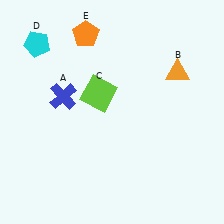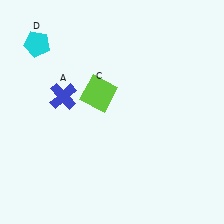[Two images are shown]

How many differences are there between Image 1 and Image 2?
There are 2 differences between the two images.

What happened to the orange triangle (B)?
The orange triangle (B) was removed in Image 2. It was in the top-right area of Image 1.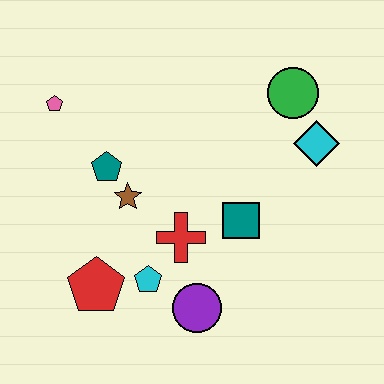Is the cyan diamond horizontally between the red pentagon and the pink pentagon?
No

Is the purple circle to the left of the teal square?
Yes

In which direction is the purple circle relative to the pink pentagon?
The purple circle is below the pink pentagon.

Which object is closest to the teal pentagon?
The brown star is closest to the teal pentagon.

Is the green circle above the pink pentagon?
Yes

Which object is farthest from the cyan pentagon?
The green circle is farthest from the cyan pentagon.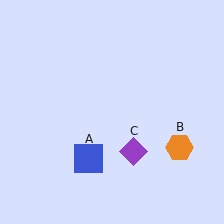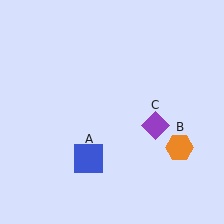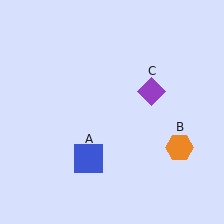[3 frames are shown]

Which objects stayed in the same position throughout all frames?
Blue square (object A) and orange hexagon (object B) remained stationary.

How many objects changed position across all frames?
1 object changed position: purple diamond (object C).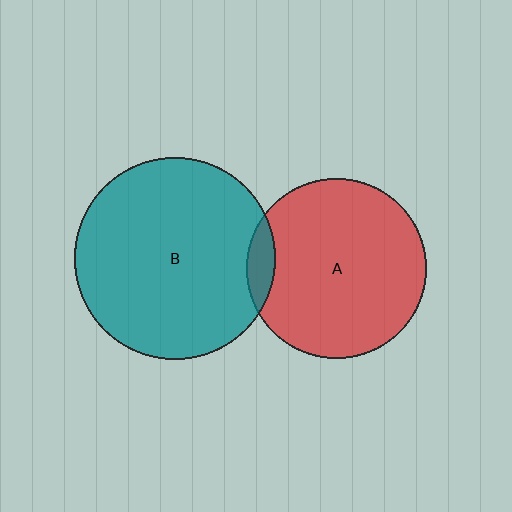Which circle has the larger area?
Circle B (teal).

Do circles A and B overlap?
Yes.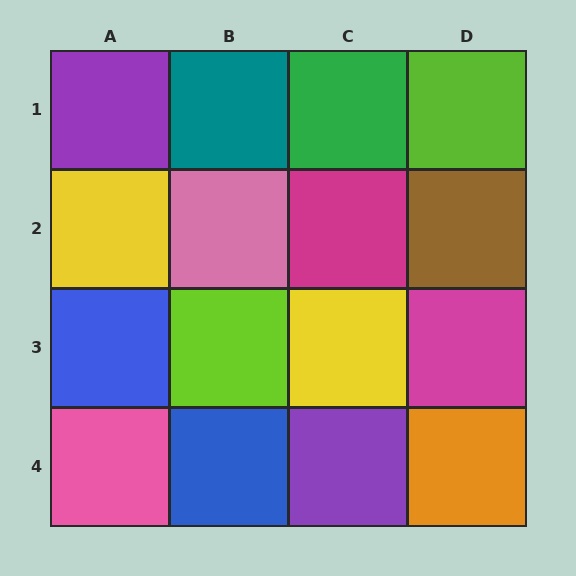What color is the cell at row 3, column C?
Yellow.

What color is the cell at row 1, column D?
Lime.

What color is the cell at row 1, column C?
Green.